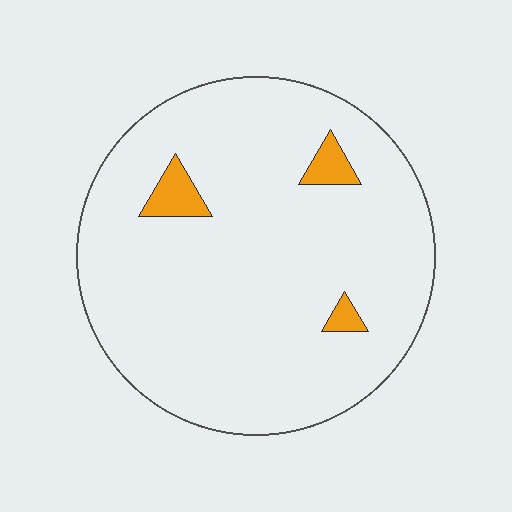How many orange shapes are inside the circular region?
3.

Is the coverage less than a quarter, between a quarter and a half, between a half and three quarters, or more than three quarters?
Less than a quarter.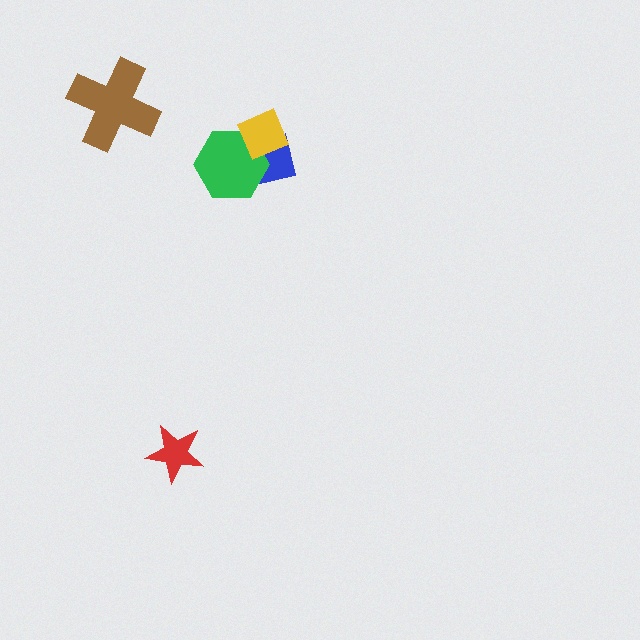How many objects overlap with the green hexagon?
2 objects overlap with the green hexagon.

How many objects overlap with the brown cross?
0 objects overlap with the brown cross.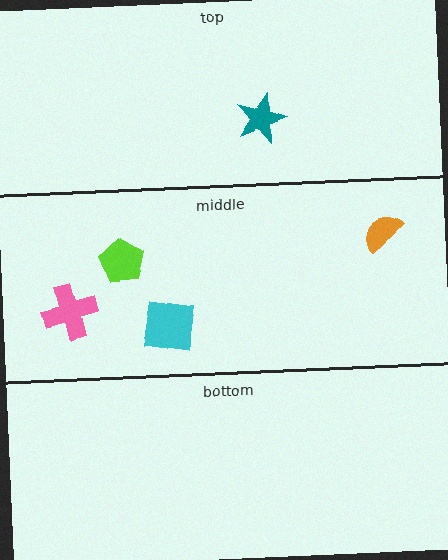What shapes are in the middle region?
The orange semicircle, the lime pentagon, the cyan square, the pink cross.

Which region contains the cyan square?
The middle region.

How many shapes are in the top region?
1.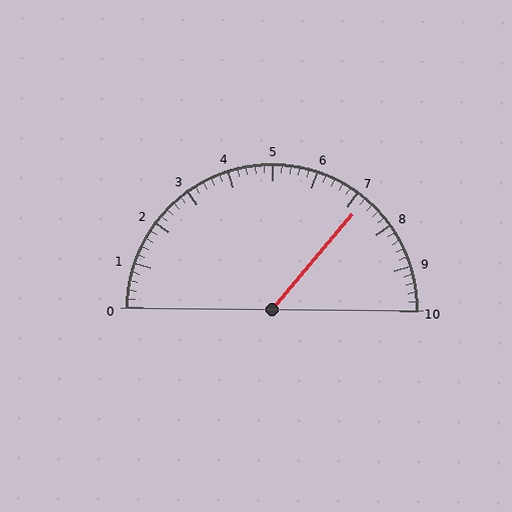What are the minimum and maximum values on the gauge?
The gauge ranges from 0 to 10.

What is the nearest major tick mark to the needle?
The nearest major tick mark is 7.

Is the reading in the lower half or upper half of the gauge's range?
The reading is in the upper half of the range (0 to 10).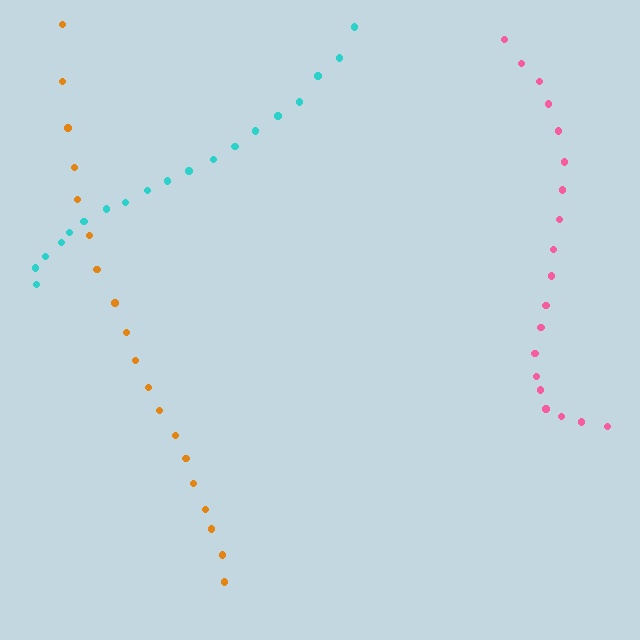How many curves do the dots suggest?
There are 3 distinct paths.